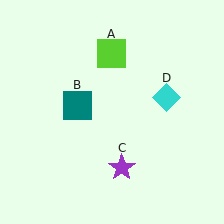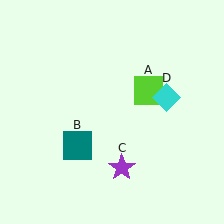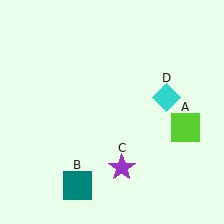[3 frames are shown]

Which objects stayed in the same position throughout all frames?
Purple star (object C) and cyan diamond (object D) remained stationary.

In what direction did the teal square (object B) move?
The teal square (object B) moved down.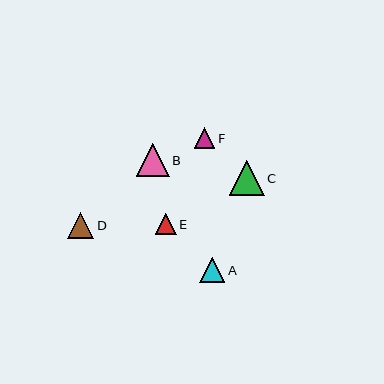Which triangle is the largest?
Triangle C is the largest with a size of approximately 35 pixels.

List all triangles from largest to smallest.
From largest to smallest: C, B, D, A, E, F.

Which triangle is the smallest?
Triangle F is the smallest with a size of approximately 21 pixels.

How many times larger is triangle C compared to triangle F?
Triangle C is approximately 1.7 times the size of triangle F.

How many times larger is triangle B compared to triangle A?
Triangle B is approximately 1.3 times the size of triangle A.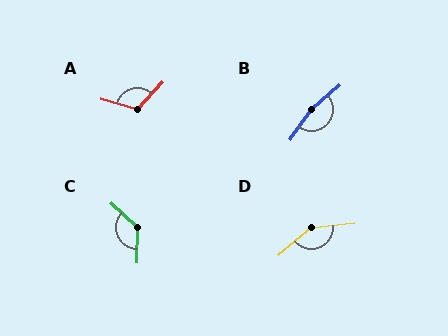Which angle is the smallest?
A, at approximately 117 degrees.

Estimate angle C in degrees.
Approximately 133 degrees.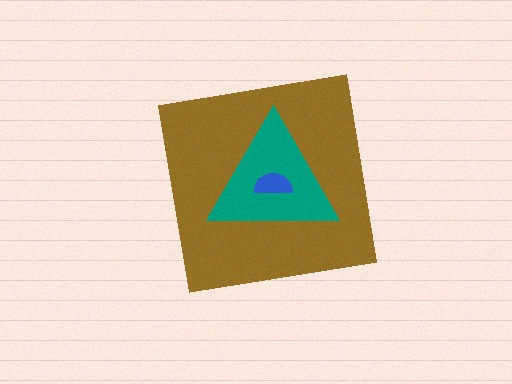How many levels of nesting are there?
3.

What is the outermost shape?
The brown square.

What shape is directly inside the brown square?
The teal triangle.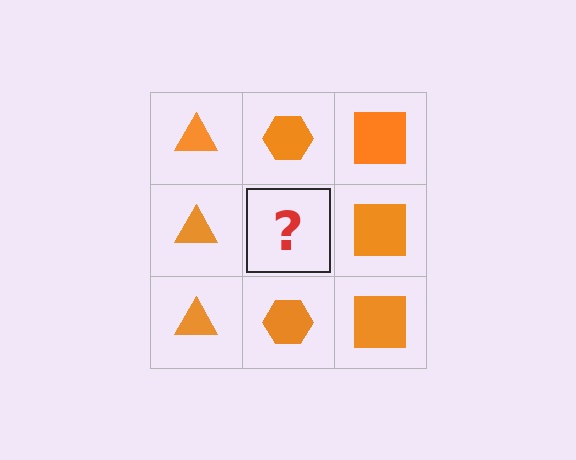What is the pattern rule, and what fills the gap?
The rule is that each column has a consistent shape. The gap should be filled with an orange hexagon.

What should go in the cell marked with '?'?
The missing cell should contain an orange hexagon.